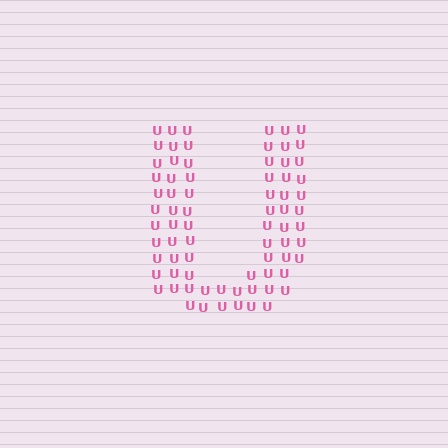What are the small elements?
The small elements are letter U's.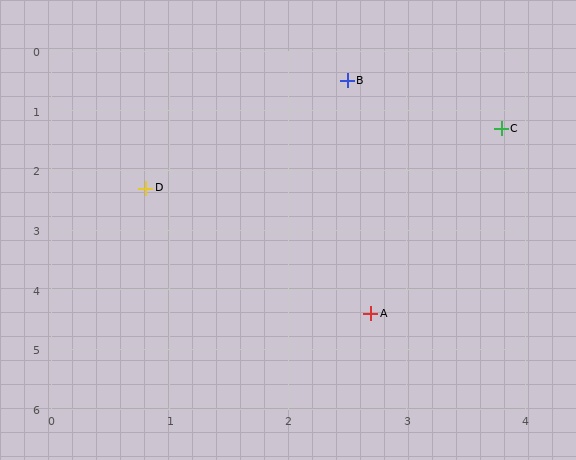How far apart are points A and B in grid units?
Points A and B are about 3.9 grid units apart.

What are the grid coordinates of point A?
Point A is at approximately (2.7, 4.4).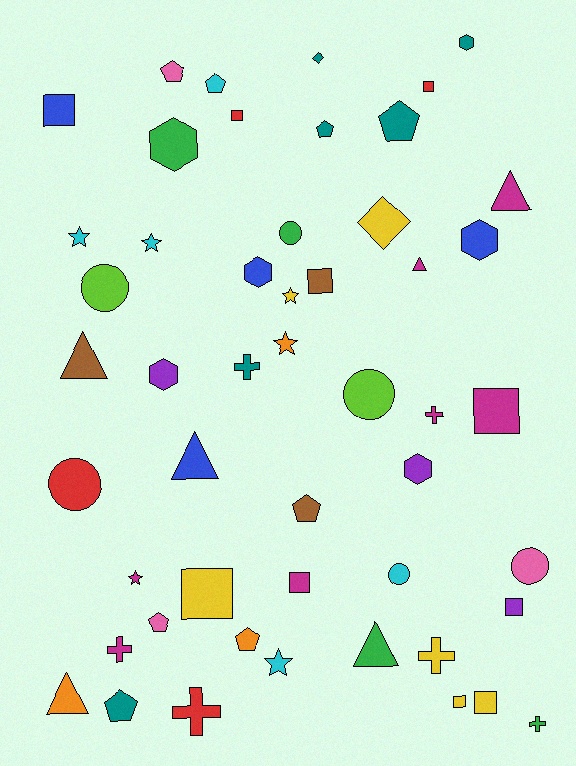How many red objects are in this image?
There are 4 red objects.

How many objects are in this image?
There are 50 objects.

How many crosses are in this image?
There are 6 crosses.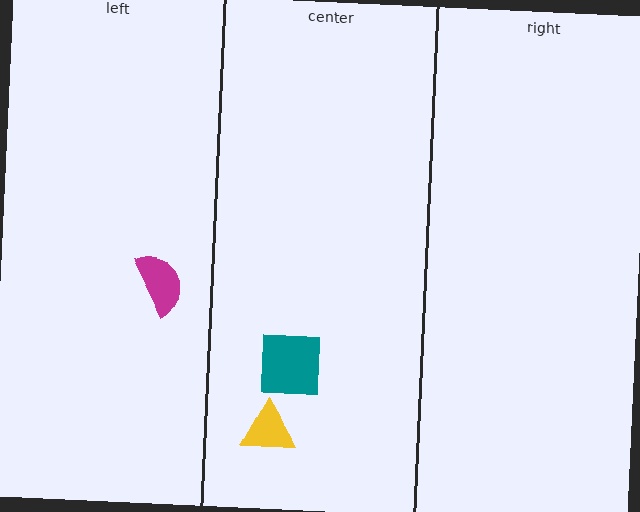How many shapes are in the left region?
1.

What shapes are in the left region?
The magenta semicircle.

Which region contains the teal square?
The center region.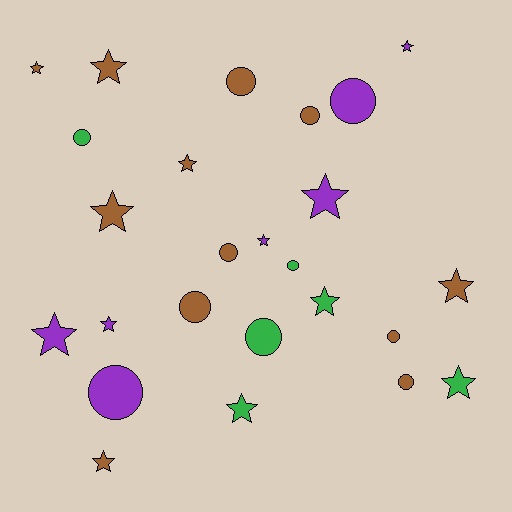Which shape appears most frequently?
Star, with 14 objects.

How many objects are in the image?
There are 25 objects.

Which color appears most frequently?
Brown, with 12 objects.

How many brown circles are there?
There are 6 brown circles.